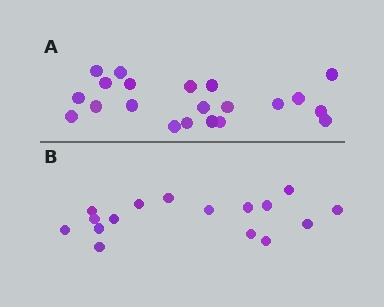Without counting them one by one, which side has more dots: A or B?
Region A (the top region) has more dots.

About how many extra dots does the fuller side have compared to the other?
Region A has about 5 more dots than region B.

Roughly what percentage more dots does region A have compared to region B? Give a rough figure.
About 30% more.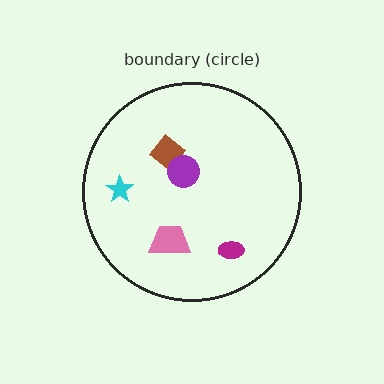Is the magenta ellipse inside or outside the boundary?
Inside.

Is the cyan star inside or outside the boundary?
Inside.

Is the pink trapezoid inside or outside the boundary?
Inside.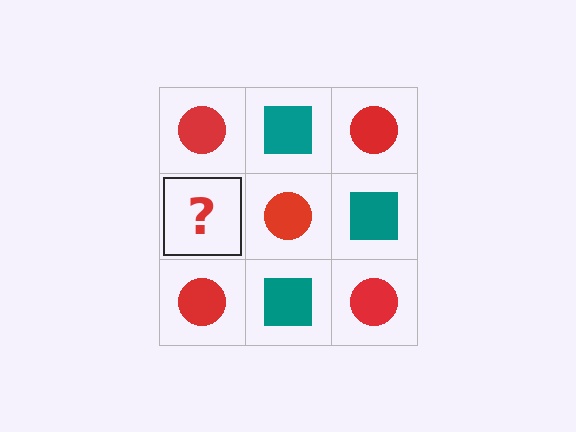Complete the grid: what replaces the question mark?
The question mark should be replaced with a teal square.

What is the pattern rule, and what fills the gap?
The rule is that it alternates red circle and teal square in a checkerboard pattern. The gap should be filled with a teal square.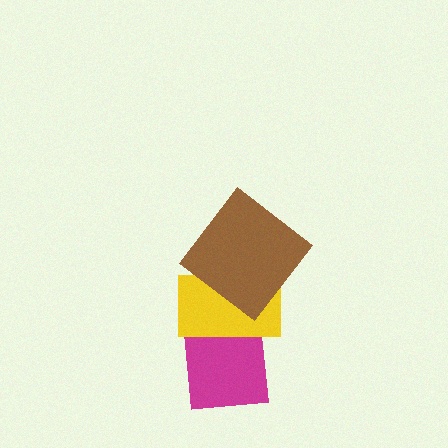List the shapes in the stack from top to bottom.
From top to bottom: the brown diamond, the yellow rectangle, the magenta square.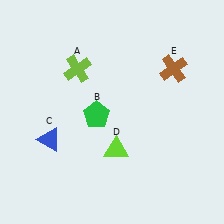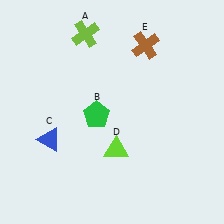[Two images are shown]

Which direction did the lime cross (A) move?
The lime cross (A) moved up.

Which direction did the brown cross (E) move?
The brown cross (E) moved left.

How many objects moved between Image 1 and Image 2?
2 objects moved between the two images.